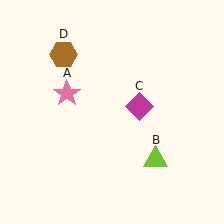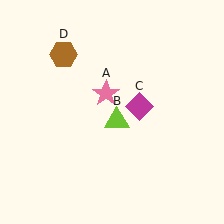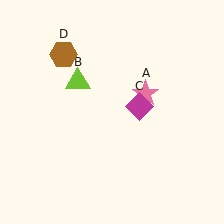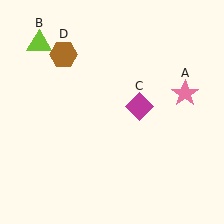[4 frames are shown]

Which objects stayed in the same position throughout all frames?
Magenta diamond (object C) and brown hexagon (object D) remained stationary.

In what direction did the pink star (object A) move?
The pink star (object A) moved right.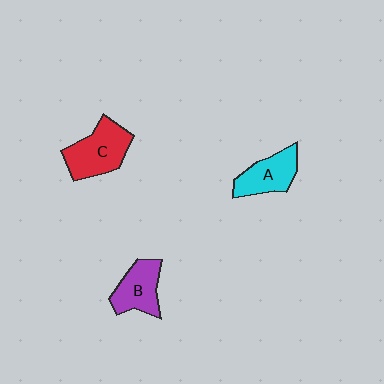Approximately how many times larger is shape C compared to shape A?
Approximately 1.3 times.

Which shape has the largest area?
Shape C (red).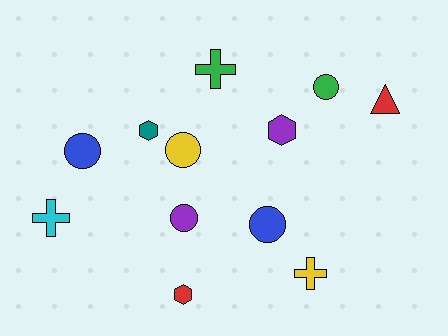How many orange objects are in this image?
There are no orange objects.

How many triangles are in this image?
There is 1 triangle.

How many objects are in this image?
There are 12 objects.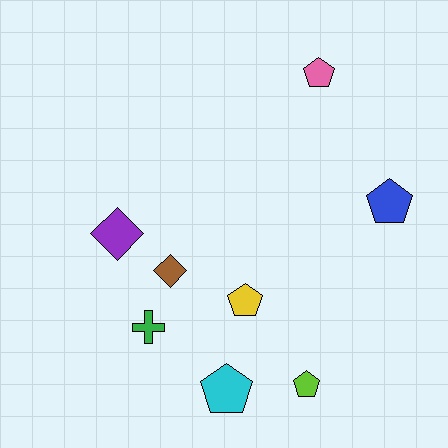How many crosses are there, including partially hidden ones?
There is 1 cross.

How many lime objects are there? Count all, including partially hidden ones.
There is 1 lime object.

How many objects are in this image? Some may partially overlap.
There are 8 objects.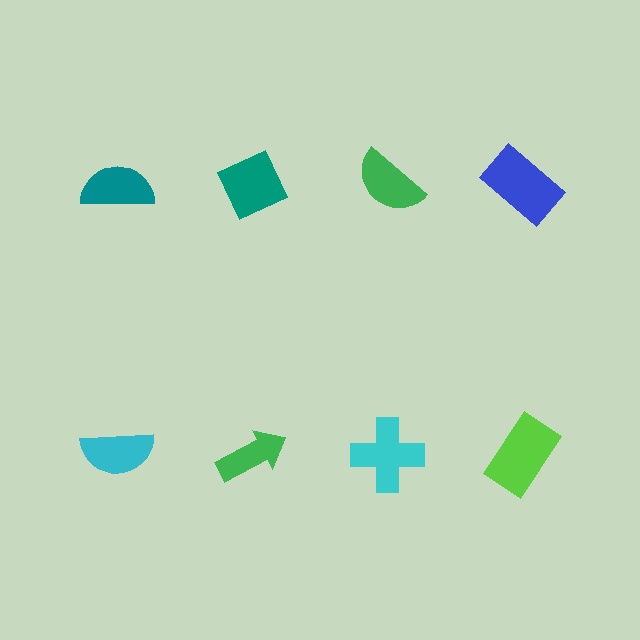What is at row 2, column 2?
A green arrow.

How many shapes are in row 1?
4 shapes.